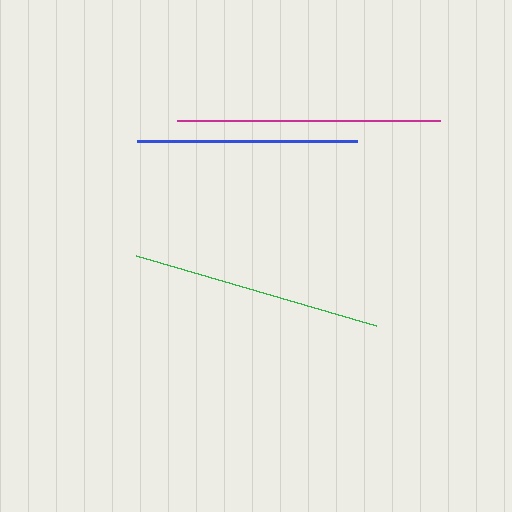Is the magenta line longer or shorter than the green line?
The magenta line is longer than the green line.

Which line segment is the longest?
The magenta line is the longest at approximately 262 pixels.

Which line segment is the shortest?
The blue line is the shortest at approximately 220 pixels.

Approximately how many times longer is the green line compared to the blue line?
The green line is approximately 1.1 times the length of the blue line.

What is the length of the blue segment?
The blue segment is approximately 220 pixels long.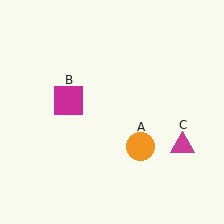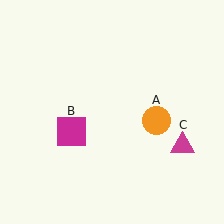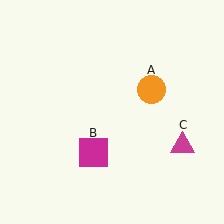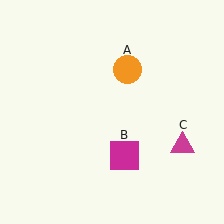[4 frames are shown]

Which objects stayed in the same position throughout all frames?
Magenta triangle (object C) remained stationary.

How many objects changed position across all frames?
2 objects changed position: orange circle (object A), magenta square (object B).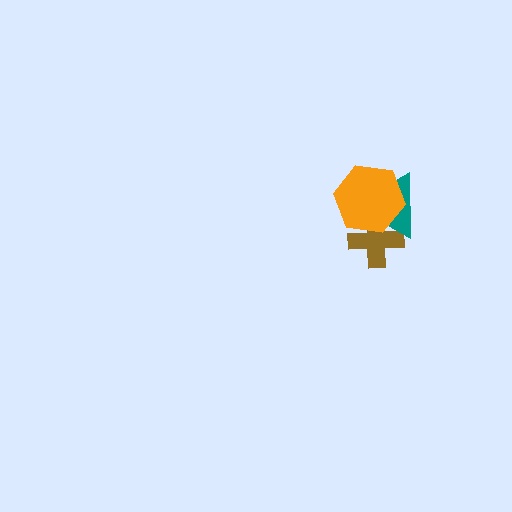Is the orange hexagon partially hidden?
No, no other shape covers it.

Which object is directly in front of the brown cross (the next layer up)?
The teal triangle is directly in front of the brown cross.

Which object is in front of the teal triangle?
The orange hexagon is in front of the teal triangle.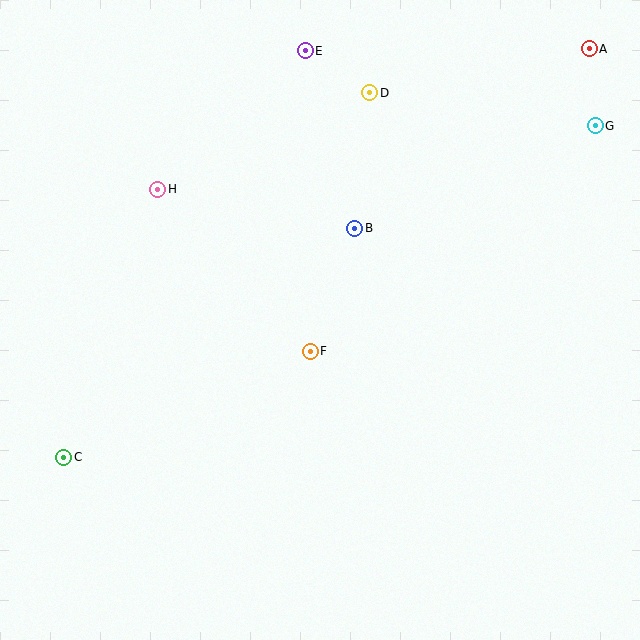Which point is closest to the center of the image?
Point F at (310, 351) is closest to the center.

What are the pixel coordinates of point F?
Point F is at (310, 351).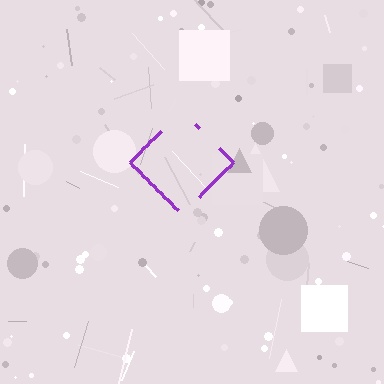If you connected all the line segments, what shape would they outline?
They would outline a diamond.